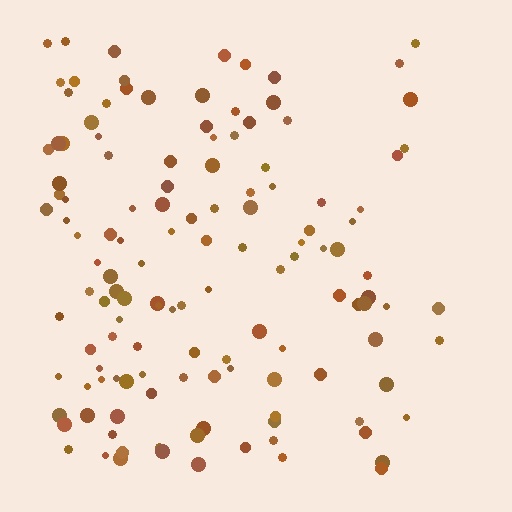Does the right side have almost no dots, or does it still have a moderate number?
Still a moderate number, just noticeably fewer than the left.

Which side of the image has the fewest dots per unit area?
The right.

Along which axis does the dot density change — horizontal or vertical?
Horizontal.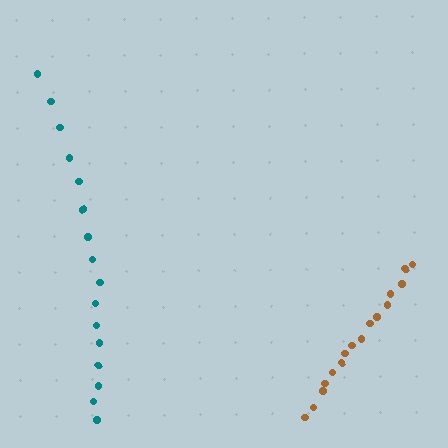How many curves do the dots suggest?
There are 2 distinct paths.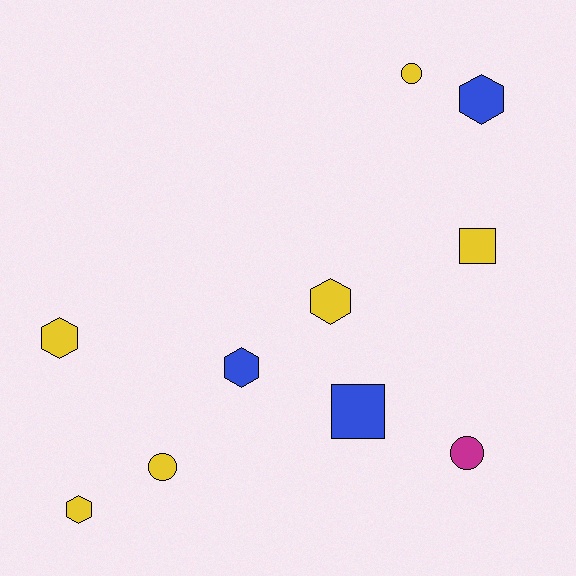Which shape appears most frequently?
Hexagon, with 5 objects.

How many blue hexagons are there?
There are 2 blue hexagons.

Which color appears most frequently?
Yellow, with 6 objects.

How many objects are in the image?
There are 10 objects.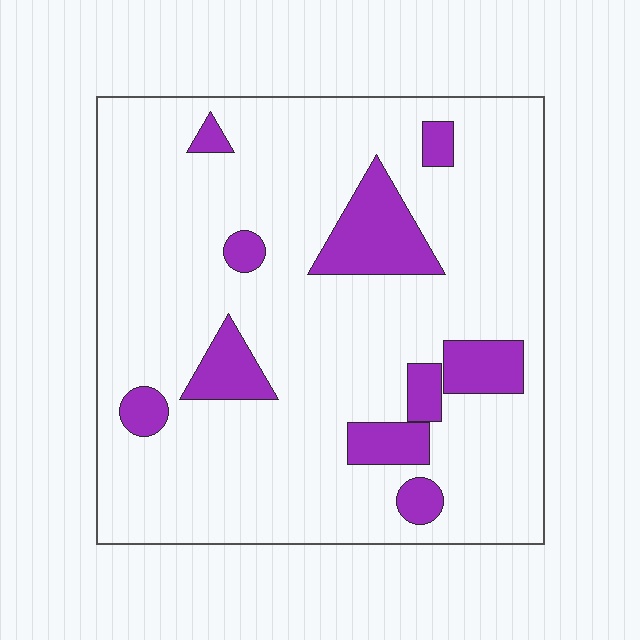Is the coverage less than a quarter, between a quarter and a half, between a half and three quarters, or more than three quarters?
Less than a quarter.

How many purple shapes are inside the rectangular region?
10.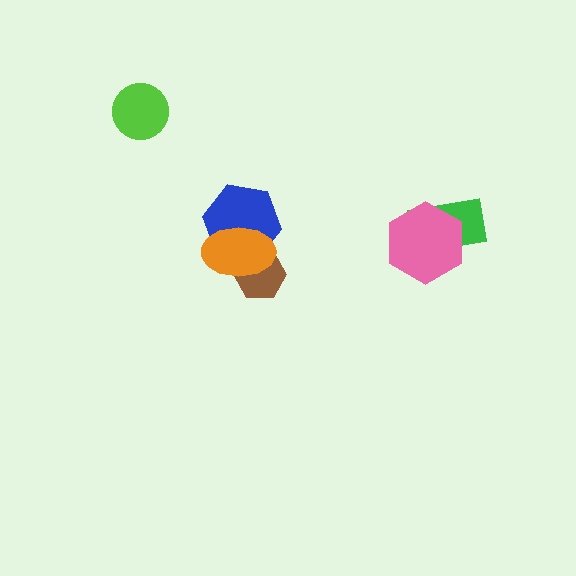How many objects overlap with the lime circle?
0 objects overlap with the lime circle.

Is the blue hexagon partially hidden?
Yes, it is partially covered by another shape.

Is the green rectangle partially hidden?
Yes, it is partially covered by another shape.